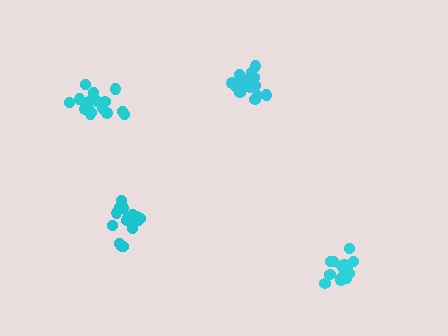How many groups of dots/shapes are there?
There are 4 groups.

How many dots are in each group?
Group 1: 17 dots, Group 2: 16 dots, Group 3: 17 dots, Group 4: 18 dots (68 total).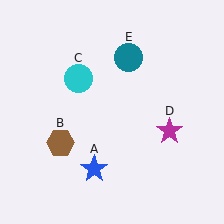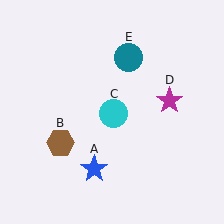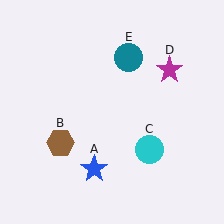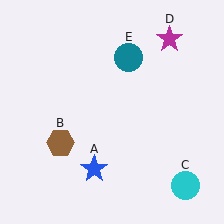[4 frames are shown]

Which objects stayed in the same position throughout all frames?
Blue star (object A) and brown hexagon (object B) and teal circle (object E) remained stationary.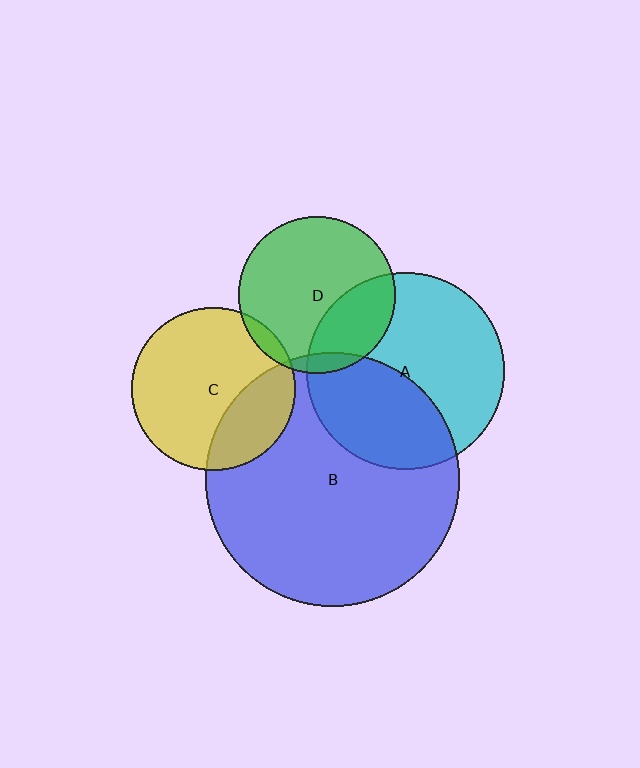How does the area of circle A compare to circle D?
Approximately 1.6 times.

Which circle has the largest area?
Circle B (blue).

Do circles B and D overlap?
Yes.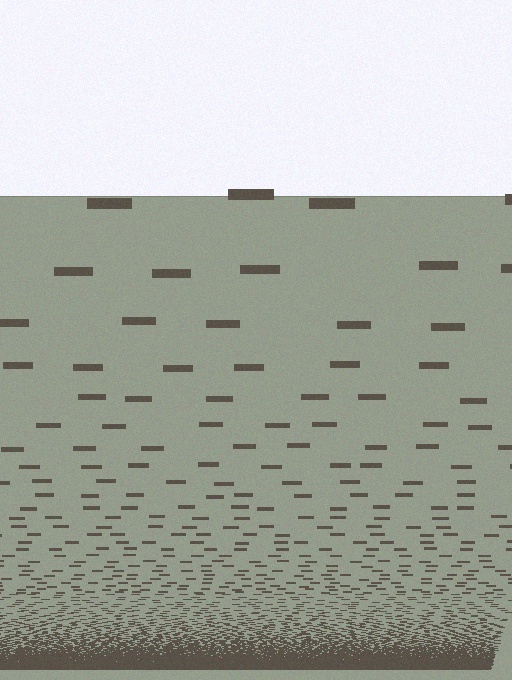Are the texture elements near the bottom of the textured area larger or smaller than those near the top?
Smaller. The gradient is inverted — elements near the bottom are smaller and denser.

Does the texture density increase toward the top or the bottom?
Density increases toward the bottom.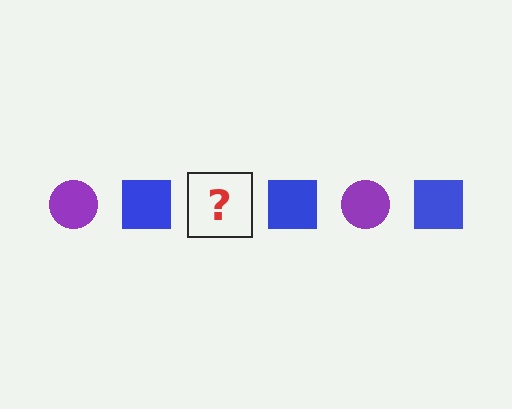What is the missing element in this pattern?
The missing element is a purple circle.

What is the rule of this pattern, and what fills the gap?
The rule is that the pattern alternates between purple circle and blue square. The gap should be filled with a purple circle.